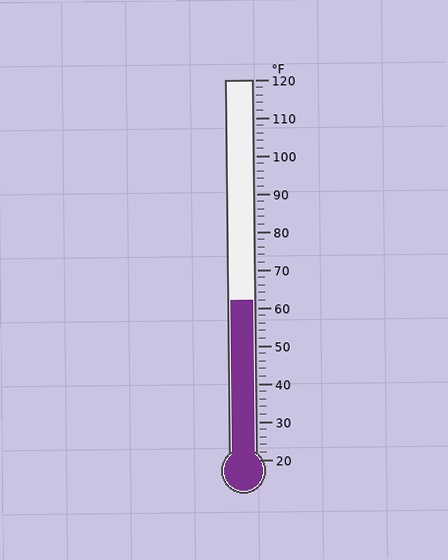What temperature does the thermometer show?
The thermometer shows approximately 62°F.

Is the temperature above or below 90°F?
The temperature is below 90°F.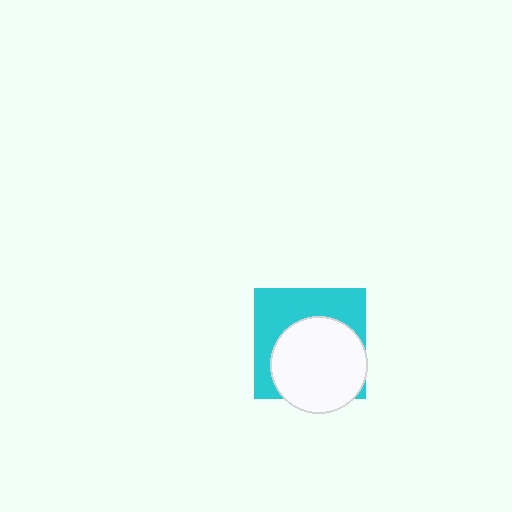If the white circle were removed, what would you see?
You would see the complete cyan square.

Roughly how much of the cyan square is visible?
About half of it is visible (roughly 46%).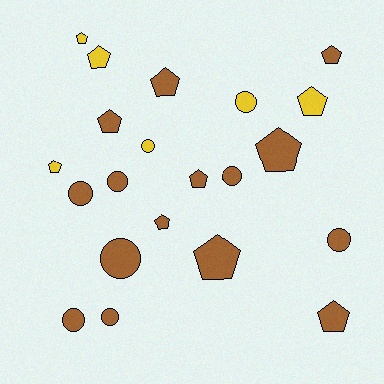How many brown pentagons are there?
There are 8 brown pentagons.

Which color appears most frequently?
Brown, with 15 objects.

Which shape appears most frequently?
Pentagon, with 12 objects.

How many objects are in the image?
There are 21 objects.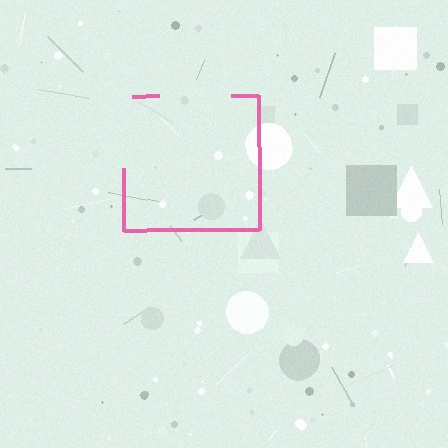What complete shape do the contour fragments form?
The contour fragments form a square.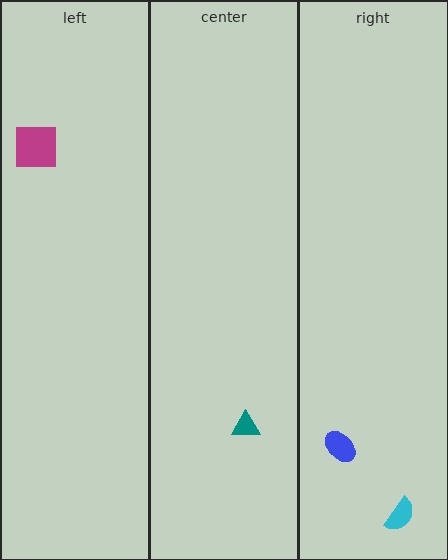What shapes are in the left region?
The magenta square.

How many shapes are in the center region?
1.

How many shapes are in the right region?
2.